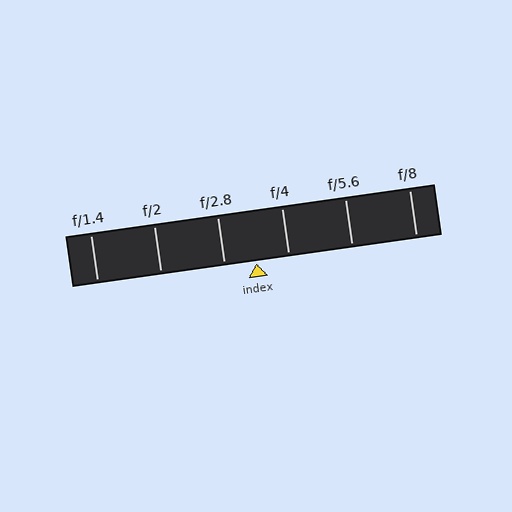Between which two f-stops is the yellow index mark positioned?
The index mark is between f/2.8 and f/4.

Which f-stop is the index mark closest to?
The index mark is closest to f/2.8.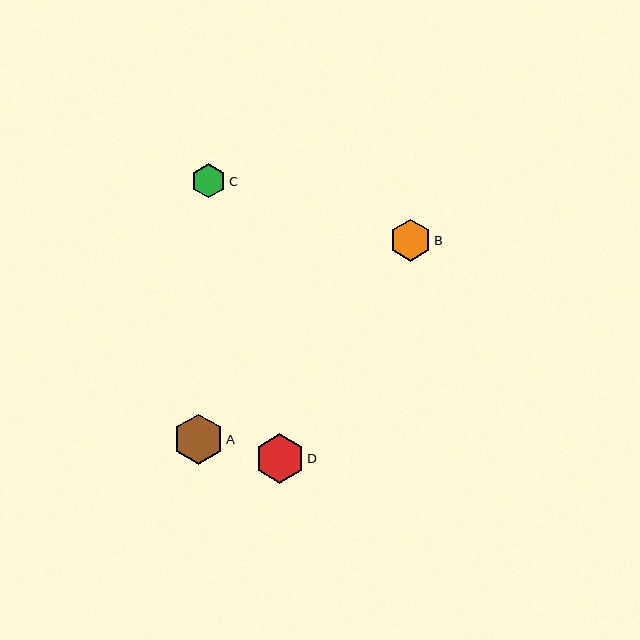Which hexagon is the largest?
Hexagon A is the largest with a size of approximately 50 pixels.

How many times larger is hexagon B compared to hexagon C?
Hexagon B is approximately 1.2 times the size of hexagon C.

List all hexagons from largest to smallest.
From largest to smallest: A, D, B, C.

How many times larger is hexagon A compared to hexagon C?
Hexagon A is approximately 1.5 times the size of hexagon C.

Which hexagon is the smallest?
Hexagon C is the smallest with a size of approximately 34 pixels.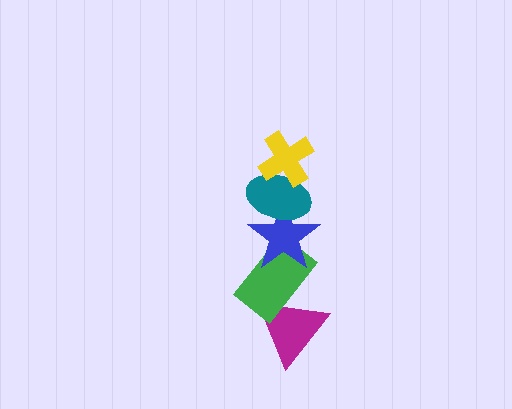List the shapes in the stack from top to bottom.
From top to bottom: the yellow cross, the teal ellipse, the blue star, the green rectangle, the magenta triangle.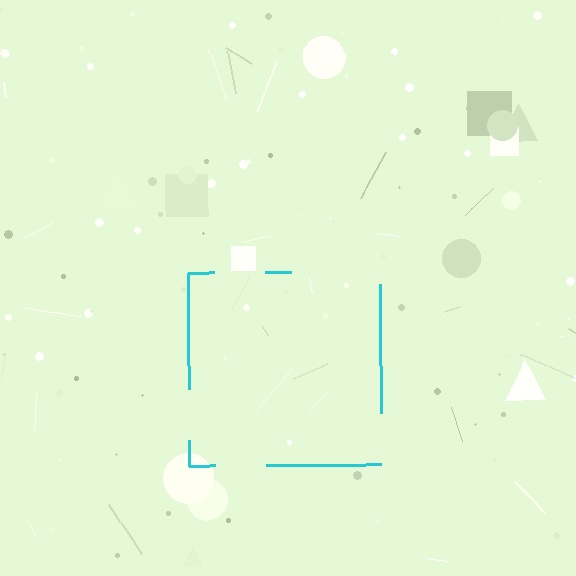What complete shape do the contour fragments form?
The contour fragments form a square.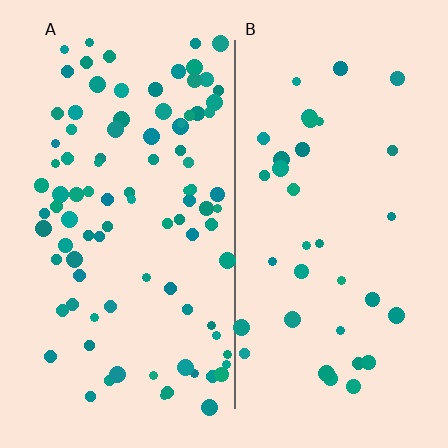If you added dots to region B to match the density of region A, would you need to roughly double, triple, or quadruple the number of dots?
Approximately triple.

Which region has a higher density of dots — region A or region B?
A (the left).